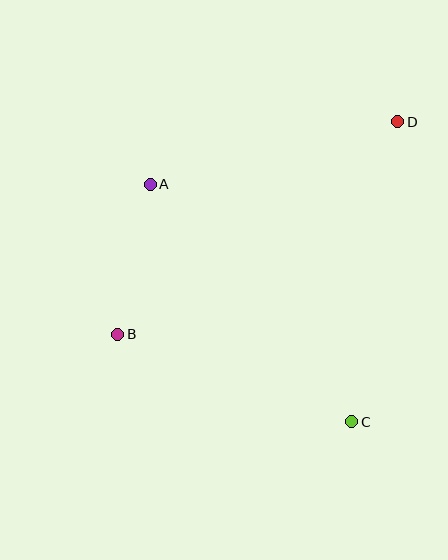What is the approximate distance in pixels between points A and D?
The distance between A and D is approximately 255 pixels.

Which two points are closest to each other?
Points A and B are closest to each other.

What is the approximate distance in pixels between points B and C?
The distance between B and C is approximately 250 pixels.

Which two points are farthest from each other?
Points B and D are farthest from each other.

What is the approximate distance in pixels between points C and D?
The distance between C and D is approximately 304 pixels.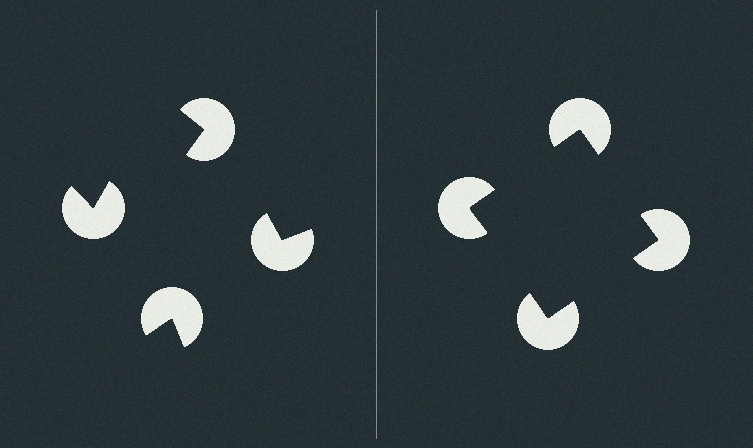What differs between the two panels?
The pac-man discs are positioned identically on both sides; only the wedge orientations differ. On the right they align to a square; on the left they are misaligned.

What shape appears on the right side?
An illusory square.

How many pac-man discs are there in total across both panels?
8 — 4 on each side.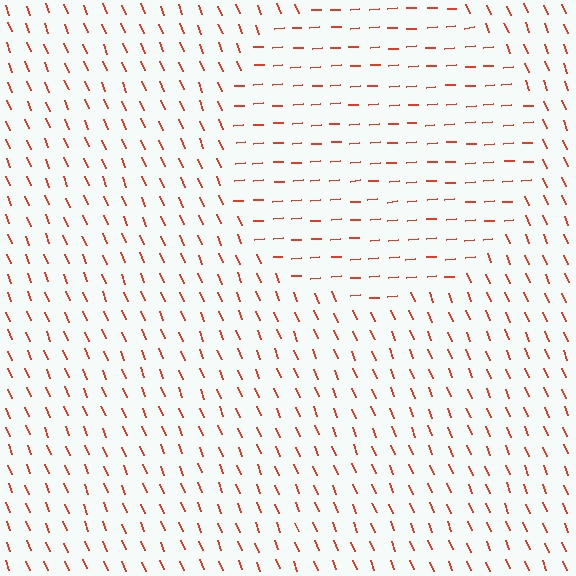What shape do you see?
I see a circle.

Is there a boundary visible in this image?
Yes, there is a texture boundary formed by a change in line orientation.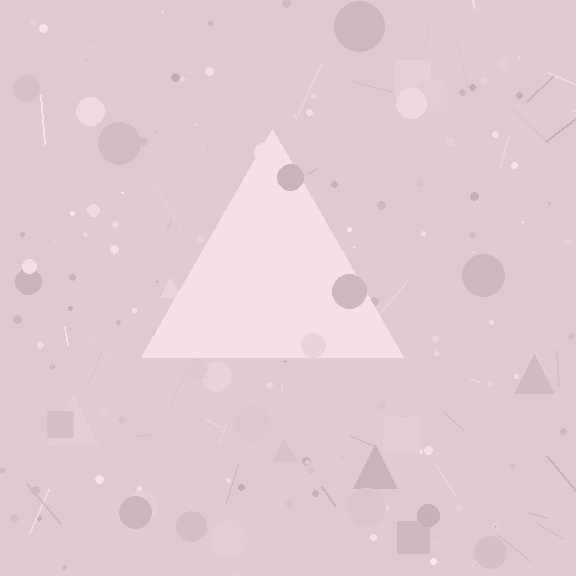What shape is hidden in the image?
A triangle is hidden in the image.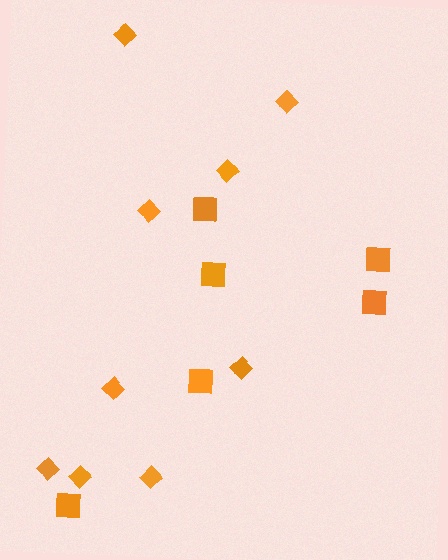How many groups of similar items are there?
There are 2 groups: one group of squares (6) and one group of diamonds (9).